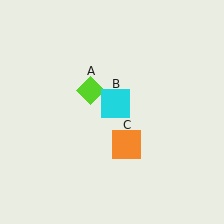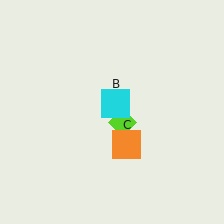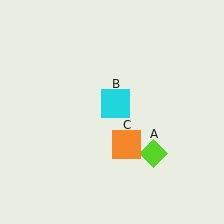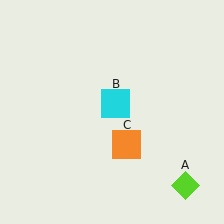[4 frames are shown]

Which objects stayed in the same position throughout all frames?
Cyan square (object B) and orange square (object C) remained stationary.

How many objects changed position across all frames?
1 object changed position: lime diamond (object A).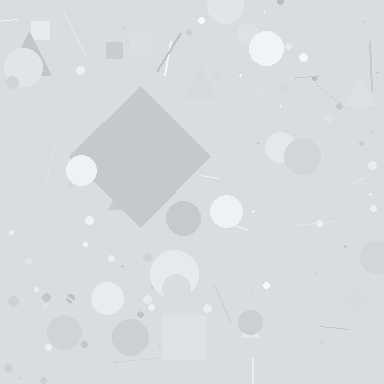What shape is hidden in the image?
A diamond is hidden in the image.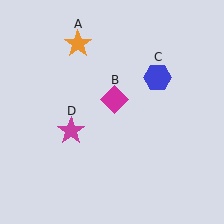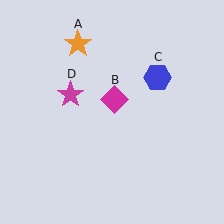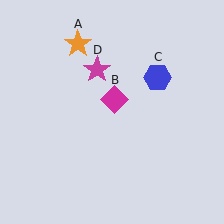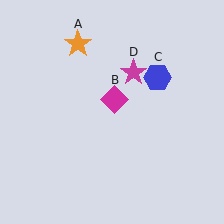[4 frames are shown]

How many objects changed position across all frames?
1 object changed position: magenta star (object D).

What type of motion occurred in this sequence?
The magenta star (object D) rotated clockwise around the center of the scene.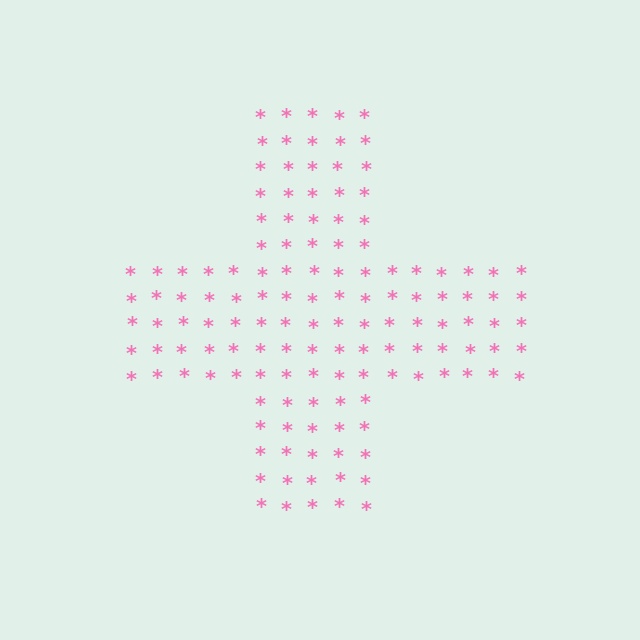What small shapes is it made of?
It is made of small asterisks.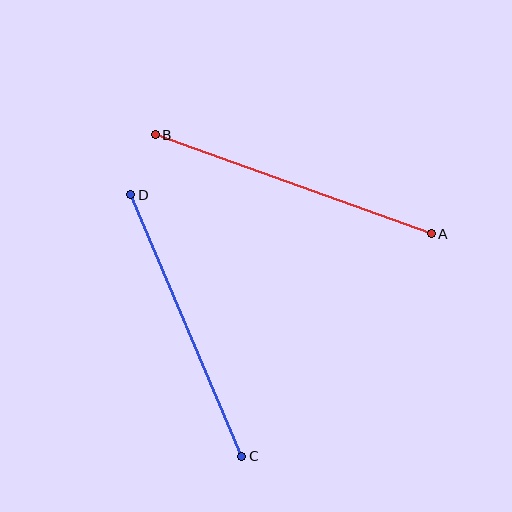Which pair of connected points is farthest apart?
Points A and B are farthest apart.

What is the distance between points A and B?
The distance is approximately 293 pixels.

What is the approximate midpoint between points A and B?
The midpoint is at approximately (293, 184) pixels.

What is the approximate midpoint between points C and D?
The midpoint is at approximately (186, 325) pixels.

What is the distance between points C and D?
The distance is approximately 284 pixels.